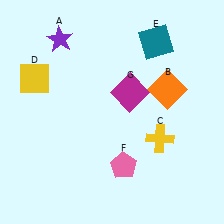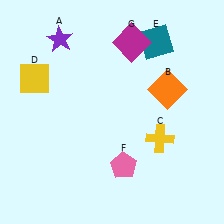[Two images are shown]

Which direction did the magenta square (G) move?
The magenta square (G) moved up.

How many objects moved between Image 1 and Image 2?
1 object moved between the two images.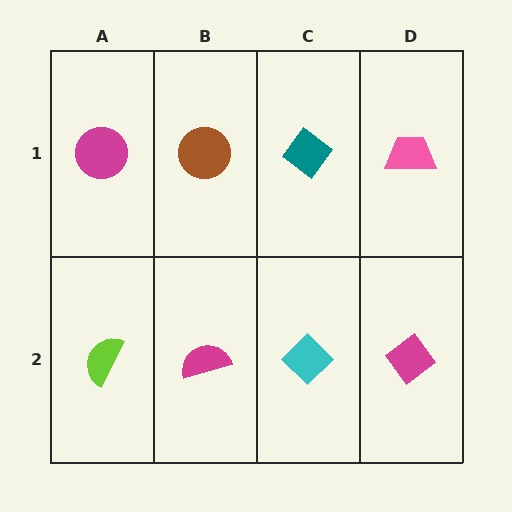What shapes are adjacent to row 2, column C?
A teal diamond (row 1, column C), a magenta semicircle (row 2, column B), a magenta diamond (row 2, column D).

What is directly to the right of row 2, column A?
A magenta semicircle.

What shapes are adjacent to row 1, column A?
A lime semicircle (row 2, column A), a brown circle (row 1, column B).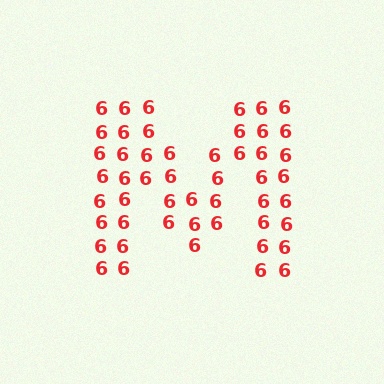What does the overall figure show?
The overall figure shows the letter M.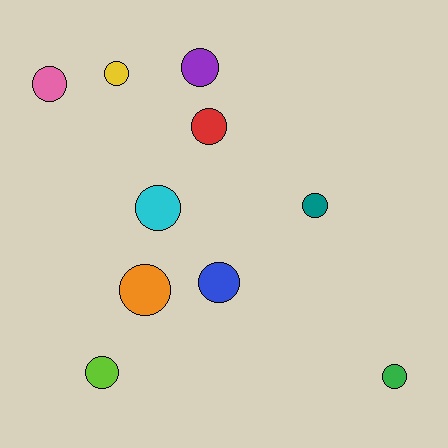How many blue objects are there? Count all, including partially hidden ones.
There is 1 blue object.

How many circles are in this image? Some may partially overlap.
There are 10 circles.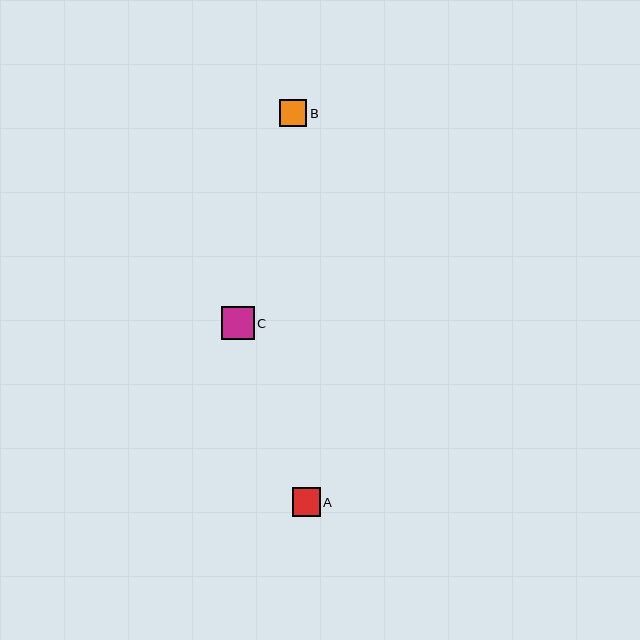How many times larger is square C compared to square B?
Square C is approximately 1.2 times the size of square B.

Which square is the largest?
Square C is the largest with a size of approximately 33 pixels.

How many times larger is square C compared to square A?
Square C is approximately 1.2 times the size of square A.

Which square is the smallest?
Square B is the smallest with a size of approximately 27 pixels.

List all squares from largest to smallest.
From largest to smallest: C, A, B.